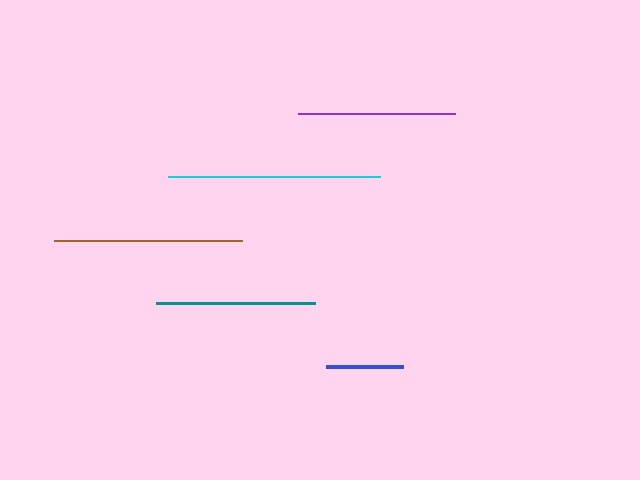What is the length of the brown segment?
The brown segment is approximately 188 pixels long.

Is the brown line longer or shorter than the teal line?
The brown line is longer than the teal line.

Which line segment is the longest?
The cyan line is the longest at approximately 212 pixels.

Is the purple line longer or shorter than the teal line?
The teal line is longer than the purple line.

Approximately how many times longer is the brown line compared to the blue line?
The brown line is approximately 2.5 times the length of the blue line.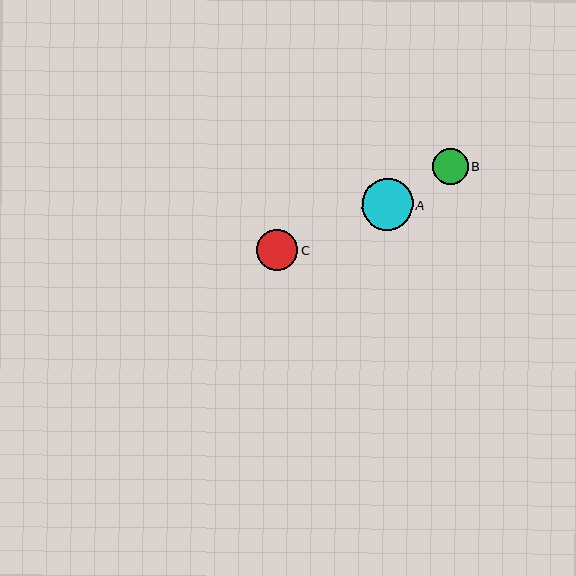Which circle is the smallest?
Circle B is the smallest with a size of approximately 36 pixels.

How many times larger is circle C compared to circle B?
Circle C is approximately 1.1 times the size of circle B.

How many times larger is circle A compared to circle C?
Circle A is approximately 1.2 times the size of circle C.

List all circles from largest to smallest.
From largest to smallest: A, C, B.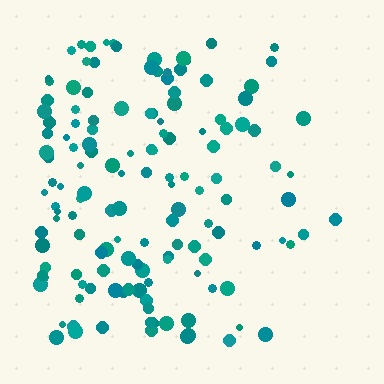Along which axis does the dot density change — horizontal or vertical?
Horizontal.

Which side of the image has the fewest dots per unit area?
The right.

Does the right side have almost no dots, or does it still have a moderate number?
Still a moderate number, just noticeably fewer than the left.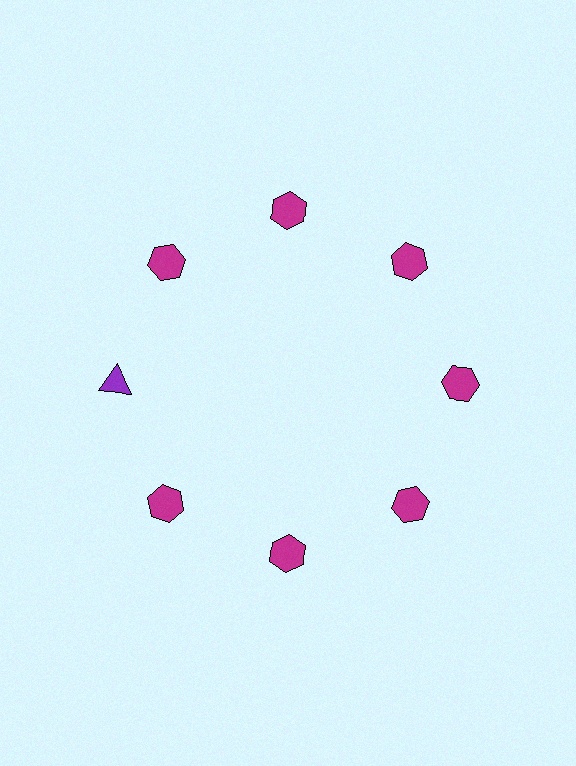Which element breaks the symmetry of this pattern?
The purple triangle at roughly the 9 o'clock position breaks the symmetry. All other shapes are magenta hexagons.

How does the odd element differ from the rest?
It differs in both color (purple instead of magenta) and shape (triangle instead of hexagon).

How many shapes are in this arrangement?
There are 8 shapes arranged in a ring pattern.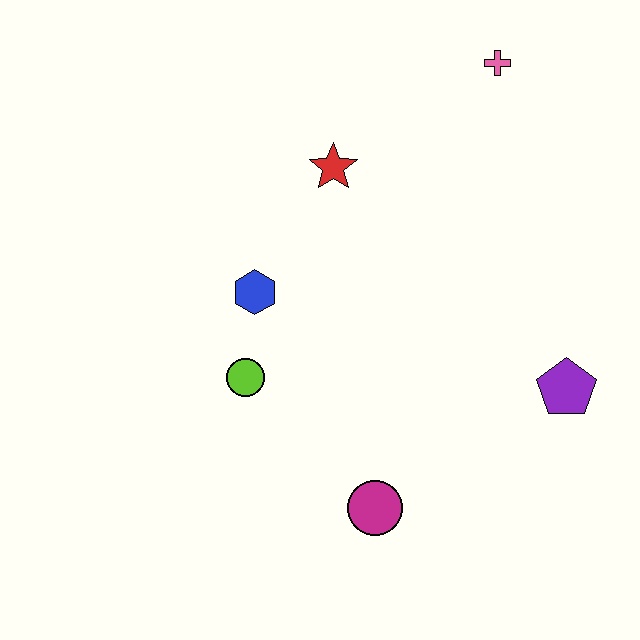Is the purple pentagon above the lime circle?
No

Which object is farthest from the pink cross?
The magenta circle is farthest from the pink cross.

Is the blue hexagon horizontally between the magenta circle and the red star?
No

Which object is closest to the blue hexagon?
The lime circle is closest to the blue hexagon.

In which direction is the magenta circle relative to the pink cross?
The magenta circle is below the pink cross.